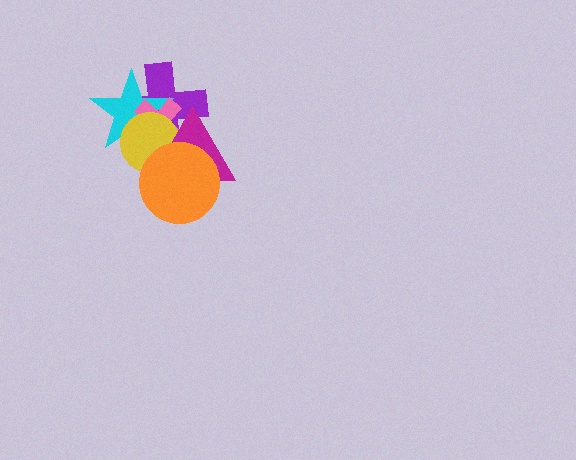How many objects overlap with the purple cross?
4 objects overlap with the purple cross.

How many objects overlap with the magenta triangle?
5 objects overlap with the magenta triangle.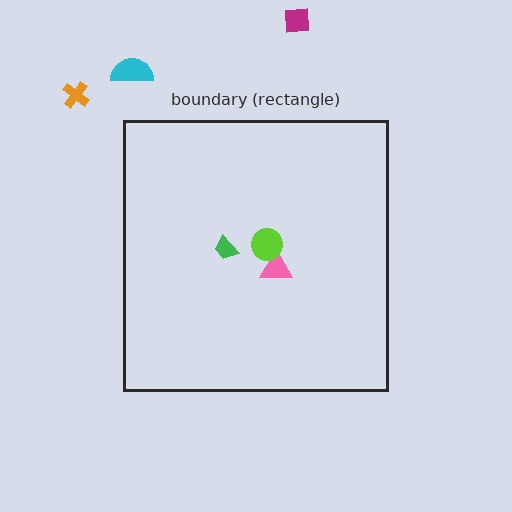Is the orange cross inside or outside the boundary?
Outside.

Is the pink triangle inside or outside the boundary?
Inside.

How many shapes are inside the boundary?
3 inside, 3 outside.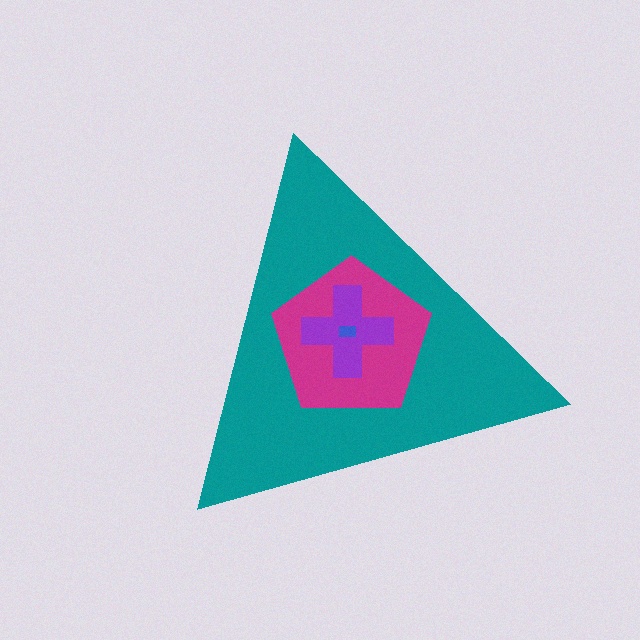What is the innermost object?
The blue rectangle.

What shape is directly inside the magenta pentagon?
The purple cross.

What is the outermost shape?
The teal triangle.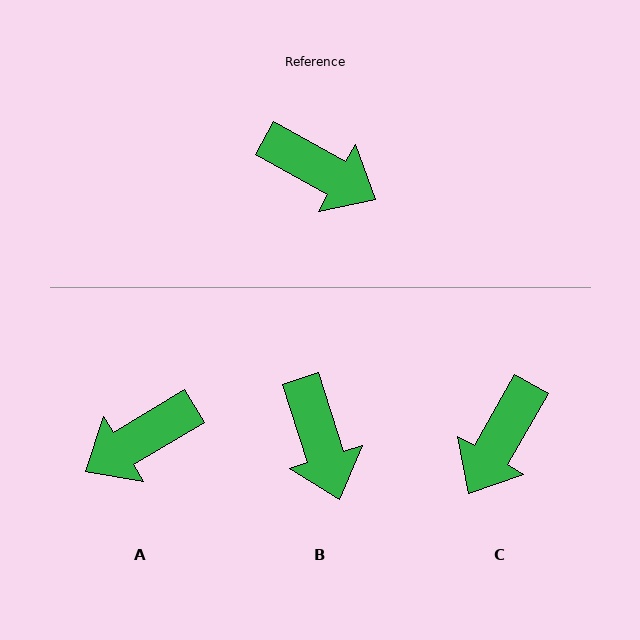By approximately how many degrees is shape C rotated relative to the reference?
Approximately 91 degrees clockwise.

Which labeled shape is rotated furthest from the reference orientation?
A, about 120 degrees away.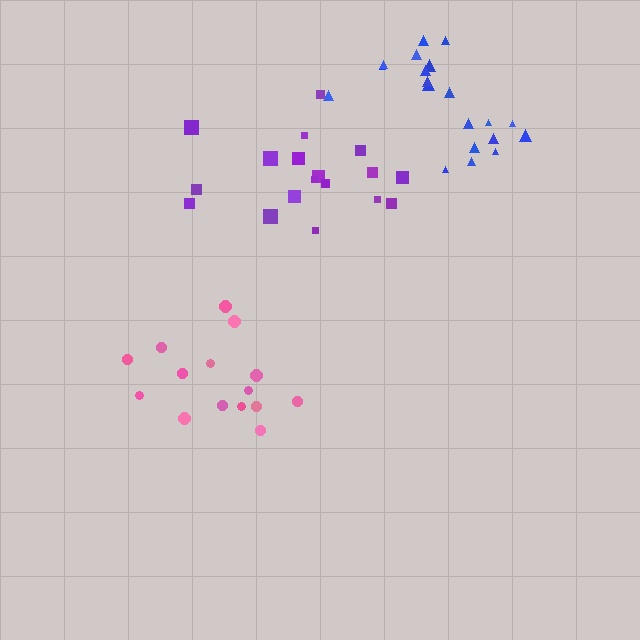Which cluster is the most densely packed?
Pink.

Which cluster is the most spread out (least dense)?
Blue.